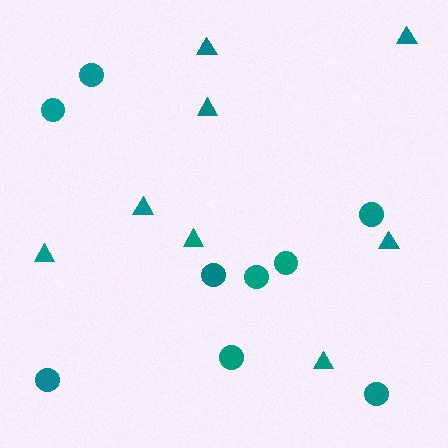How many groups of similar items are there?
There are 2 groups: one group of circles (9) and one group of triangles (8).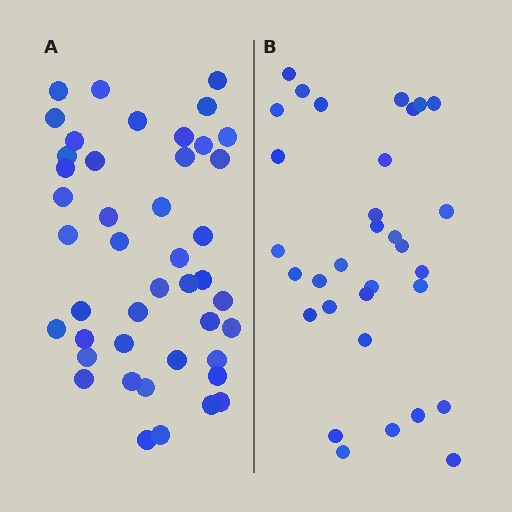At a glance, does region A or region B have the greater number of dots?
Region A (the left region) has more dots.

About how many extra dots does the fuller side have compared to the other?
Region A has roughly 12 or so more dots than region B.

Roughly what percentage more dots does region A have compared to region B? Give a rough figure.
About 40% more.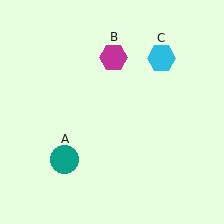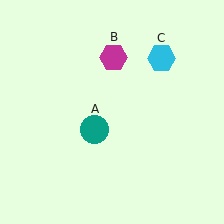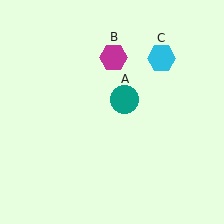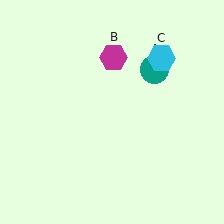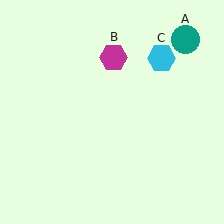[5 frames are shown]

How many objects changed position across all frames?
1 object changed position: teal circle (object A).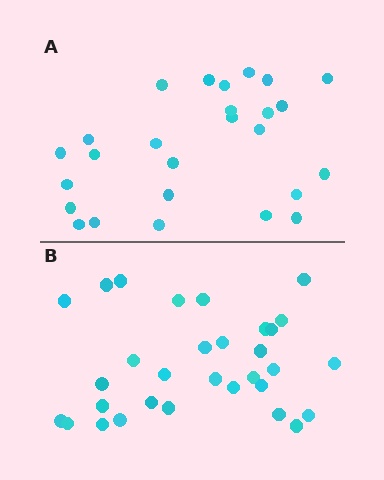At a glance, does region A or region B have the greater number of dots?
Region B (the bottom region) has more dots.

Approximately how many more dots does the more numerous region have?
Region B has about 5 more dots than region A.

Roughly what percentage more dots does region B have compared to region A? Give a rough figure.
About 20% more.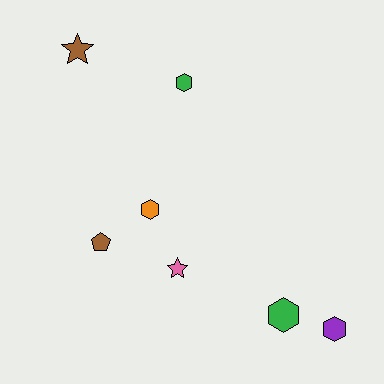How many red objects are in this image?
There are no red objects.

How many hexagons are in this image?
There are 4 hexagons.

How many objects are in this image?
There are 7 objects.